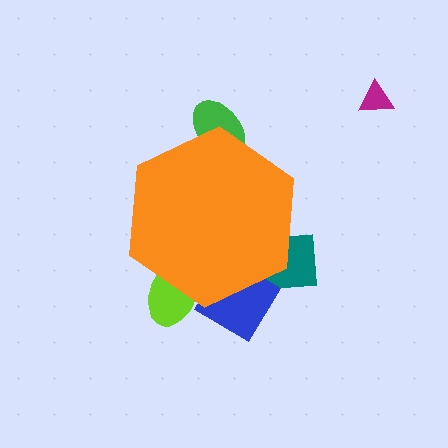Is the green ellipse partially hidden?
Yes, the green ellipse is partially hidden behind the orange hexagon.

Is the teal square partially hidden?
Yes, the teal square is partially hidden behind the orange hexagon.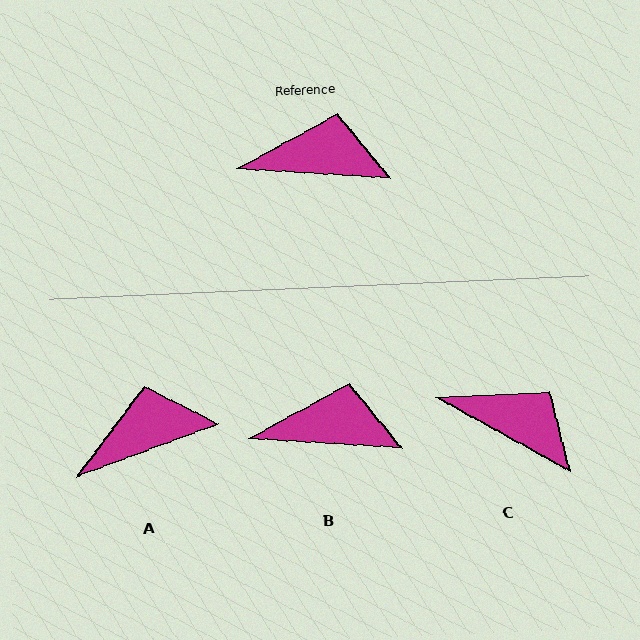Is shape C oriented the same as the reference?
No, it is off by about 25 degrees.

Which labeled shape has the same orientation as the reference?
B.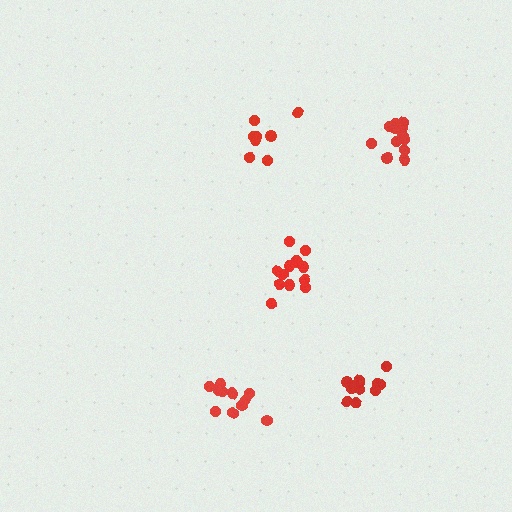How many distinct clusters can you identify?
There are 5 distinct clusters.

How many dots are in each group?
Group 1: 13 dots, Group 2: 11 dots, Group 3: 8 dots, Group 4: 11 dots, Group 5: 12 dots (55 total).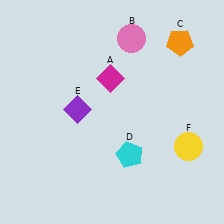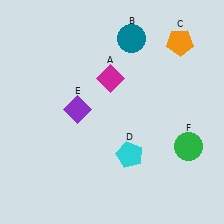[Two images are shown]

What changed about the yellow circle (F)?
In Image 1, F is yellow. In Image 2, it changed to green.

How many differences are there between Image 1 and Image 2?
There are 2 differences between the two images.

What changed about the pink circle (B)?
In Image 1, B is pink. In Image 2, it changed to teal.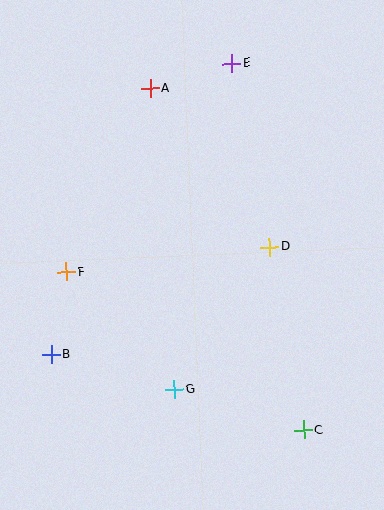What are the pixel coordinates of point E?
Point E is at (232, 64).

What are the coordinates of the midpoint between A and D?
The midpoint between A and D is at (210, 168).